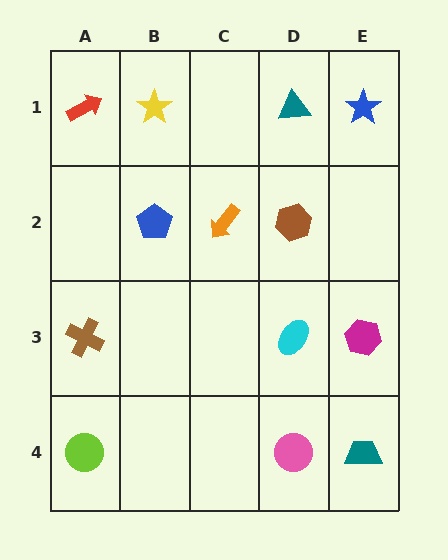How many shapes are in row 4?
3 shapes.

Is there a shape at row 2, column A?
No, that cell is empty.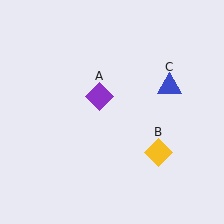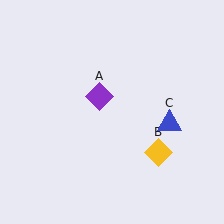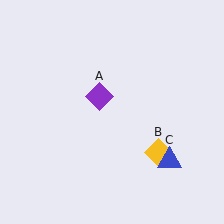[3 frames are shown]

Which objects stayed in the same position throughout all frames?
Purple diamond (object A) and yellow diamond (object B) remained stationary.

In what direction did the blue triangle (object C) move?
The blue triangle (object C) moved down.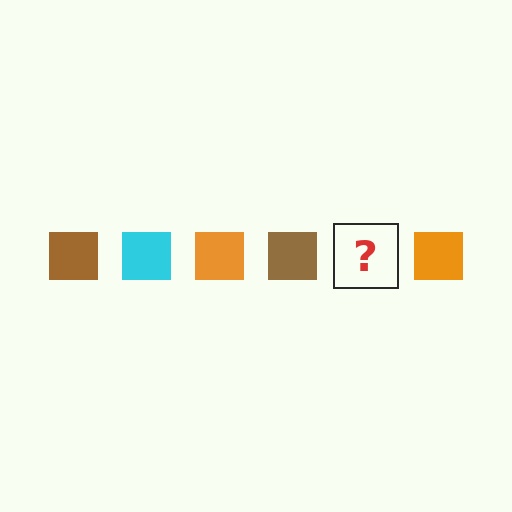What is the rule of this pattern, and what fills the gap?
The rule is that the pattern cycles through brown, cyan, orange squares. The gap should be filled with a cyan square.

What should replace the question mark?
The question mark should be replaced with a cyan square.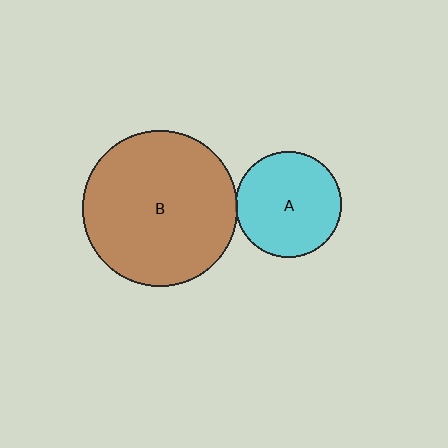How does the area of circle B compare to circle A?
Approximately 2.1 times.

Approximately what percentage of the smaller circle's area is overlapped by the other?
Approximately 5%.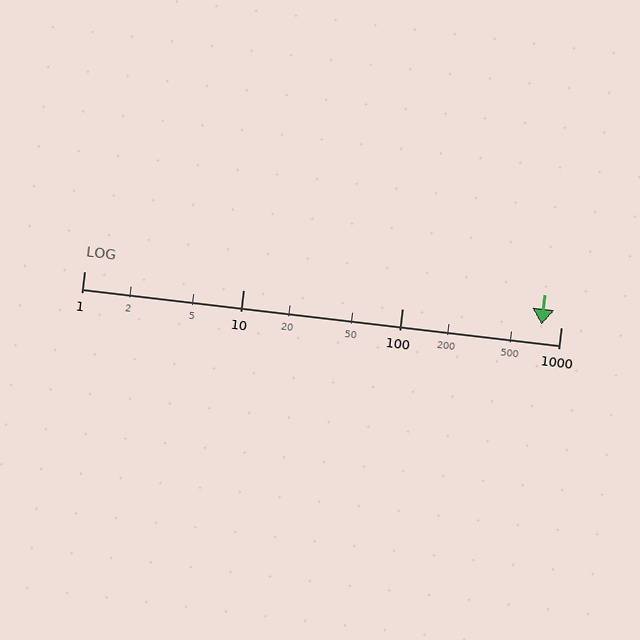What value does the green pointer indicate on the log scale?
The pointer indicates approximately 750.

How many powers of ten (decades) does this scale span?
The scale spans 3 decades, from 1 to 1000.